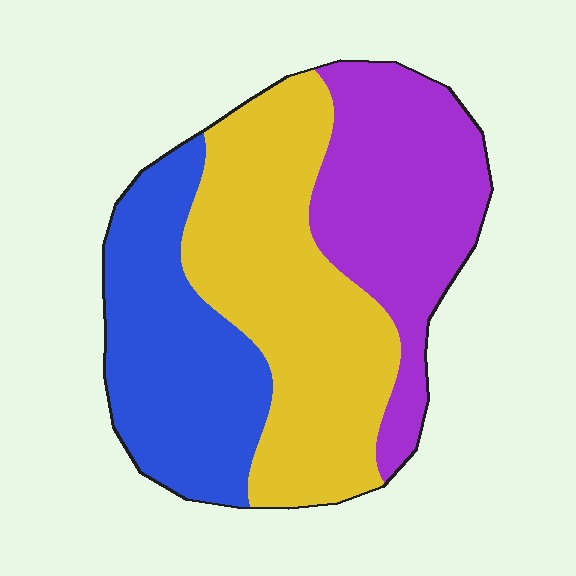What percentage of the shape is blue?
Blue covers roughly 30% of the shape.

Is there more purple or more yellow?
Yellow.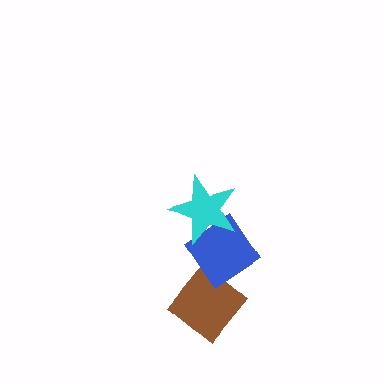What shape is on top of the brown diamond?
The blue diamond is on top of the brown diamond.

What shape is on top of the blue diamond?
The cyan star is on top of the blue diamond.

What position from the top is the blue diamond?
The blue diamond is 2nd from the top.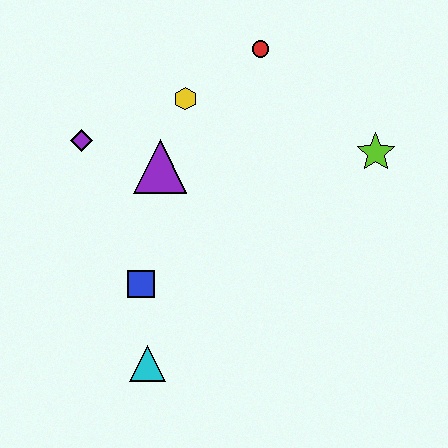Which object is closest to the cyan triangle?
The blue square is closest to the cyan triangle.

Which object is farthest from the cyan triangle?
The red circle is farthest from the cyan triangle.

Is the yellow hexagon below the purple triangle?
No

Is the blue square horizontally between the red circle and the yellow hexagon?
No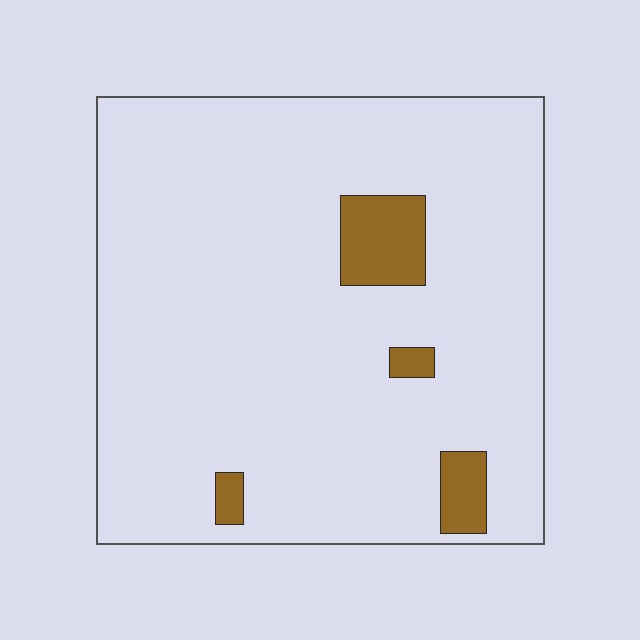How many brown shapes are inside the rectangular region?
4.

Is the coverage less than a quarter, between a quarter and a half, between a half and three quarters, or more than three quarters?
Less than a quarter.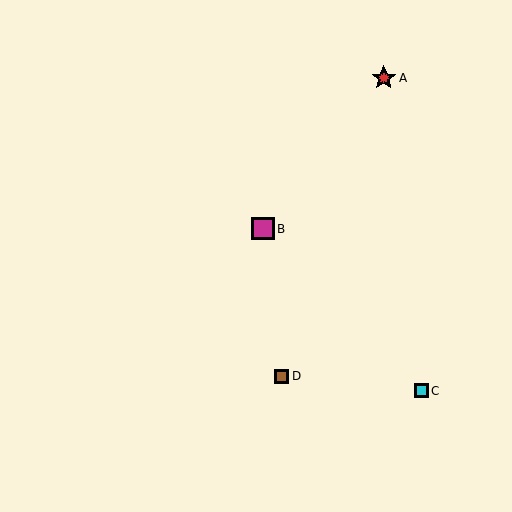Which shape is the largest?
The red star (labeled A) is the largest.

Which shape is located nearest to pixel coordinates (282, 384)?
The brown square (labeled D) at (282, 376) is nearest to that location.